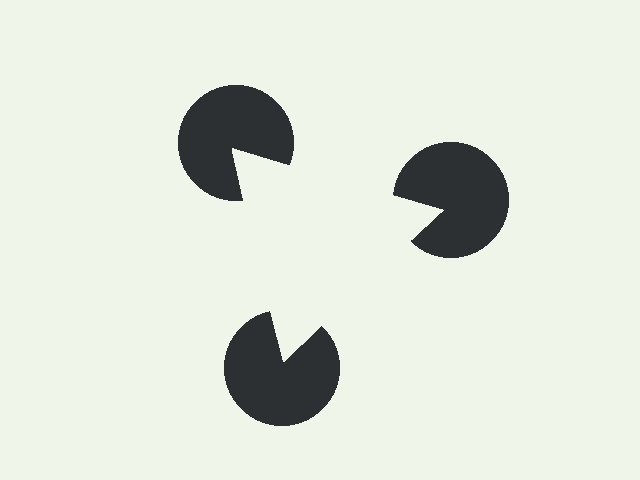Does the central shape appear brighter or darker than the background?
It typically appears slightly brighter than the background, even though no actual brightness change is drawn.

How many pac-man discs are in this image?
There are 3 — one at each vertex of the illusory triangle.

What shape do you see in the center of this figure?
An illusory triangle — its edges are inferred from the aligned wedge cuts in the pac-man discs, not physically drawn.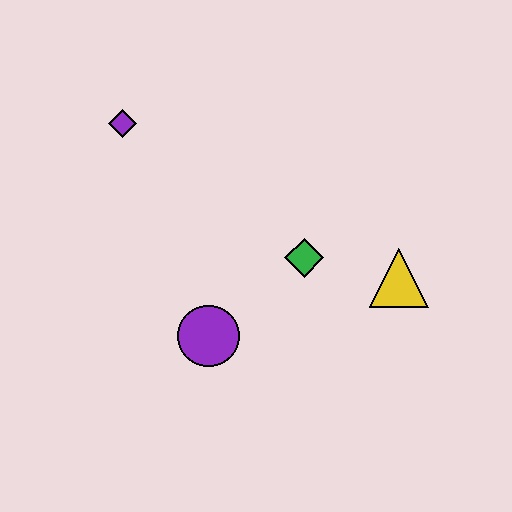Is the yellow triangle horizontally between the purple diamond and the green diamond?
No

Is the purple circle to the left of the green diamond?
Yes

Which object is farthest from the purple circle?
The purple diamond is farthest from the purple circle.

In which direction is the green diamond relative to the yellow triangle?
The green diamond is to the left of the yellow triangle.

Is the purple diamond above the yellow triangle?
Yes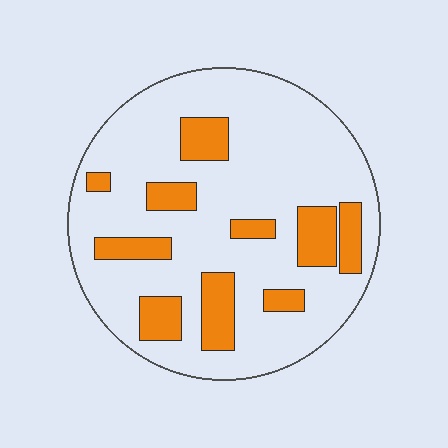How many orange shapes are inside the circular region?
10.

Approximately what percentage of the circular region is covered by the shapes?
Approximately 20%.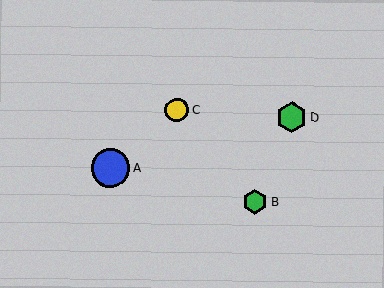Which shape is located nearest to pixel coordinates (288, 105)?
The green hexagon (labeled D) at (292, 118) is nearest to that location.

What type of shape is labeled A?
Shape A is a blue circle.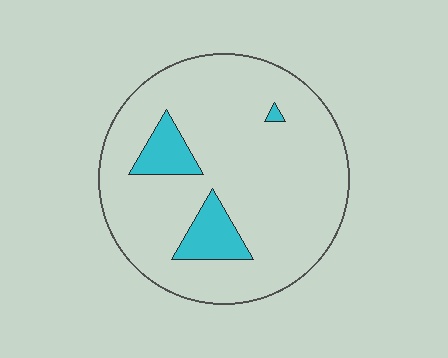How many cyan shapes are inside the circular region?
3.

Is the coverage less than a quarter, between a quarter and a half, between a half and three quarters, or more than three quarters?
Less than a quarter.